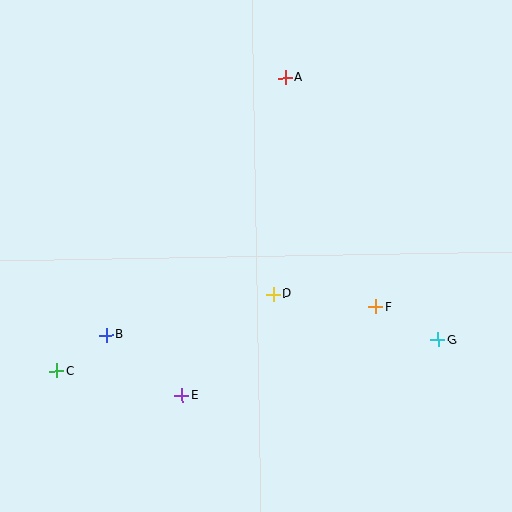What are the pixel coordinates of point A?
Point A is at (285, 78).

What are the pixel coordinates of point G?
Point G is at (438, 340).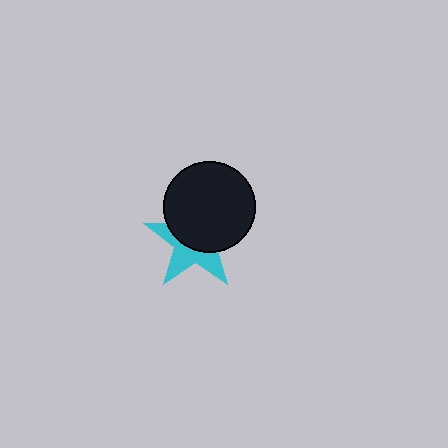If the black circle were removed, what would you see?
You would see the complete cyan star.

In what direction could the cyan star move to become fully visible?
The cyan star could move down. That would shift it out from behind the black circle entirely.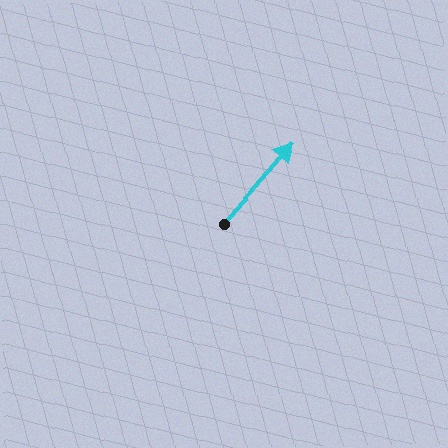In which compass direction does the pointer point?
Northeast.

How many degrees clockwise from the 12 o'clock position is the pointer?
Approximately 41 degrees.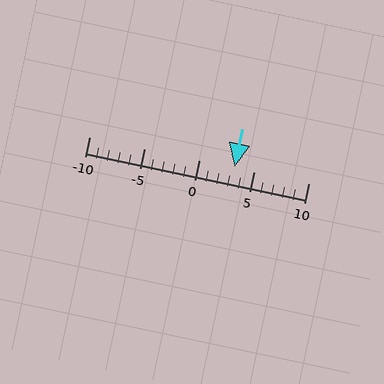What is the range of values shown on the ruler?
The ruler shows values from -10 to 10.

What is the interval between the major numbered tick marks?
The major tick marks are spaced 5 units apart.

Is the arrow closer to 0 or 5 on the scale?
The arrow is closer to 5.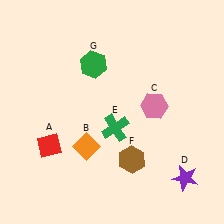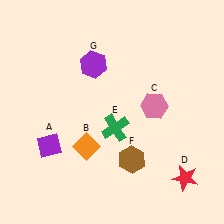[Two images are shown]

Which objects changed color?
A changed from red to purple. D changed from purple to red. G changed from green to purple.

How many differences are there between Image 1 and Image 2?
There are 3 differences between the two images.